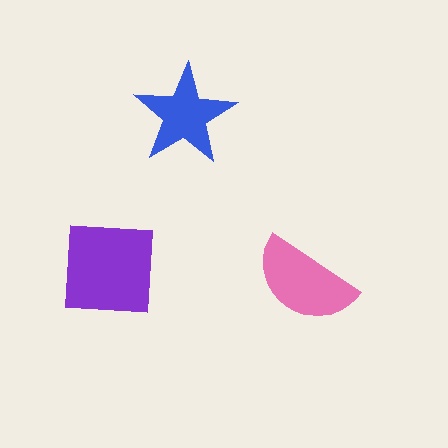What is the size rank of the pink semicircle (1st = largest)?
2nd.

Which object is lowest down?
The pink semicircle is bottommost.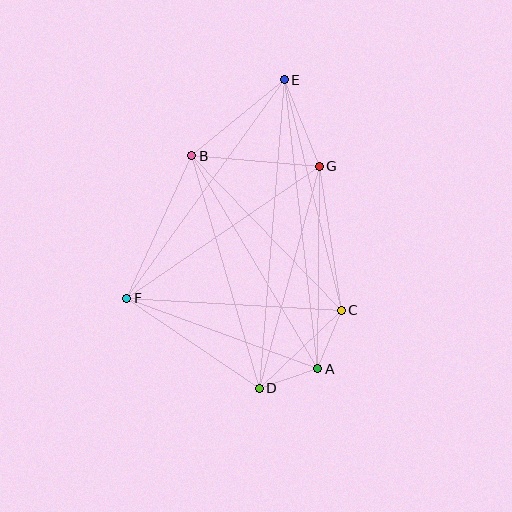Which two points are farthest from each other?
Points D and E are farthest from each other.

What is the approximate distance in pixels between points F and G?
The distance between F and G is approximately 233 pixels.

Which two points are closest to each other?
Points A and D are closest to each other.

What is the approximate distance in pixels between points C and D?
The distance between C and D is approximately 113 pixels.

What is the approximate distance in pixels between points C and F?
The distance between C and F is approximately 215 pixels.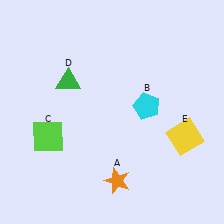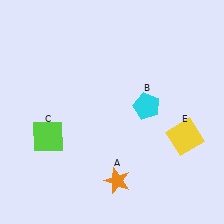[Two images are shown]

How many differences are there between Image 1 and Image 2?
There is 1 difference between the two images.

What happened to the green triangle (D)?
The green triangle (D) was removed in Image 2. It was in the top-left area of Image 1.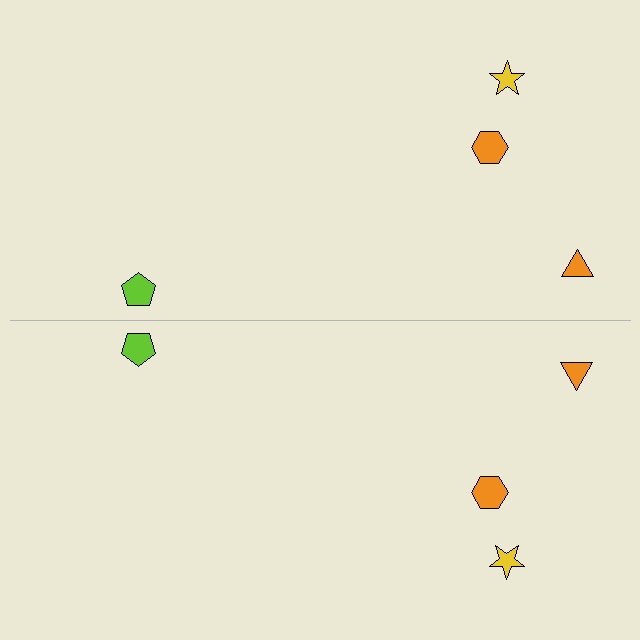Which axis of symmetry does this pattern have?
The pattern has a horizontal axis of symmetry running through the center of the image.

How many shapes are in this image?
There are 8 shapes in this image.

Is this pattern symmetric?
Yes, this pattern has bilateral (reflection) symmetry.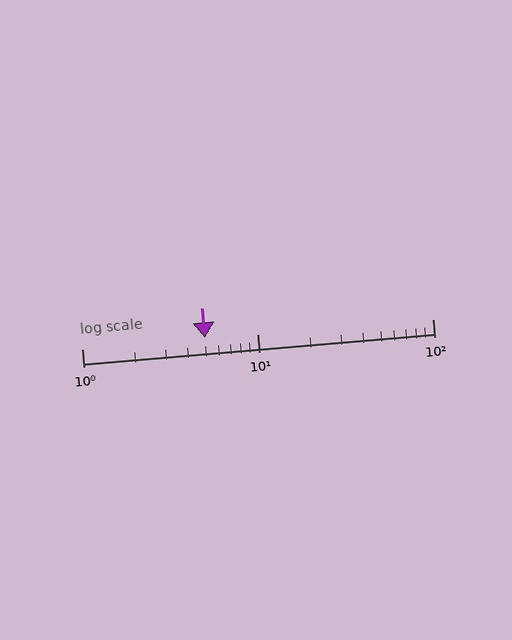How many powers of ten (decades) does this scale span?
The scale spans 2 decades, from 1 to 100.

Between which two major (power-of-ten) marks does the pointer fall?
The pointer is between 1 and 10.